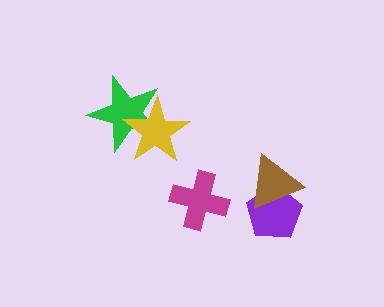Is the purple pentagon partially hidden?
Yes, it is partially covered by another shape.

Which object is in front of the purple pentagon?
The brown triangle is in front of the purple pentagon.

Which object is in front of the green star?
The yellow star is in front of the green star.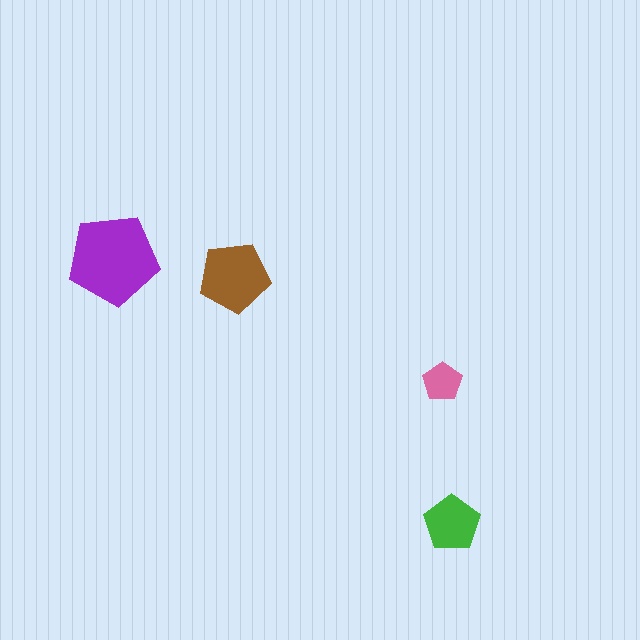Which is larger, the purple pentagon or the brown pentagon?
The purple one.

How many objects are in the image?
There are 4 objects in the image.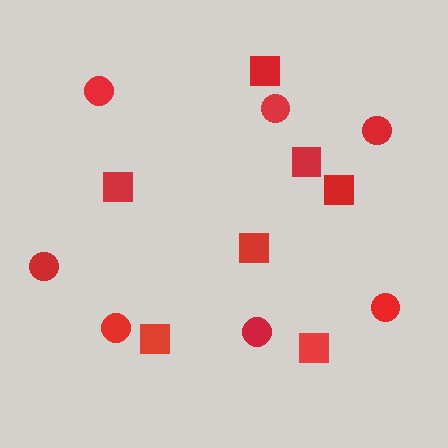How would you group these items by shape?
There are 2 groups: one group of squares (7) and one group of circles (7).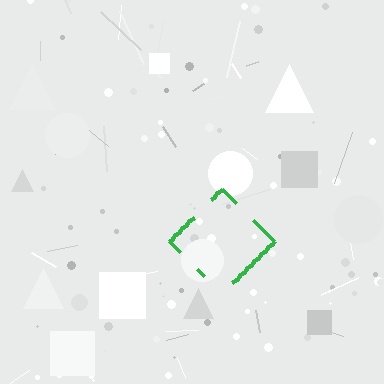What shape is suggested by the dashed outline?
The dashed outline suggests a diamond.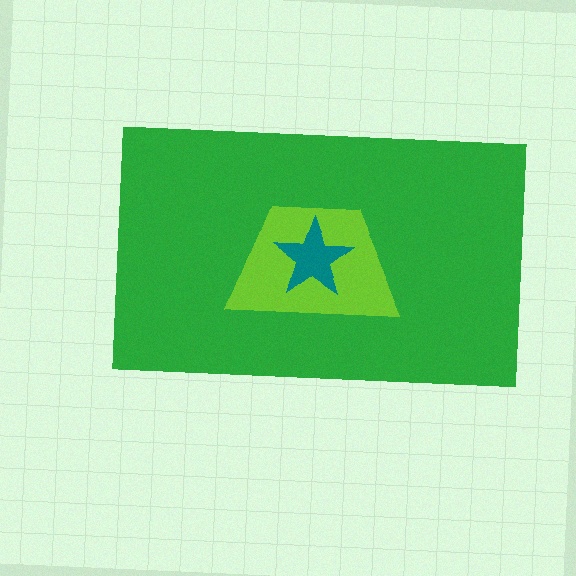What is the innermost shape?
The teal star.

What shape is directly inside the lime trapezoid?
The teal star.